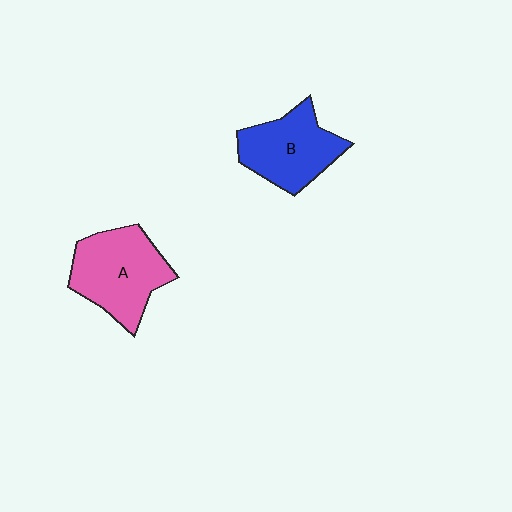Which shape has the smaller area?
Shape B (blue).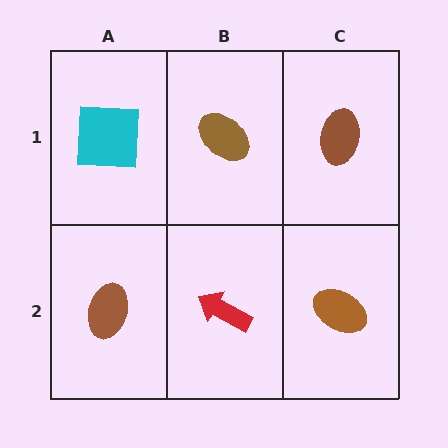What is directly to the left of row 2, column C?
A red arrow.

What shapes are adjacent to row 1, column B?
A red arrow (row 2, column B), a cyan square (row 1, column A), a brown ellipse (row 1, column C).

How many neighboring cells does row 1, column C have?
2.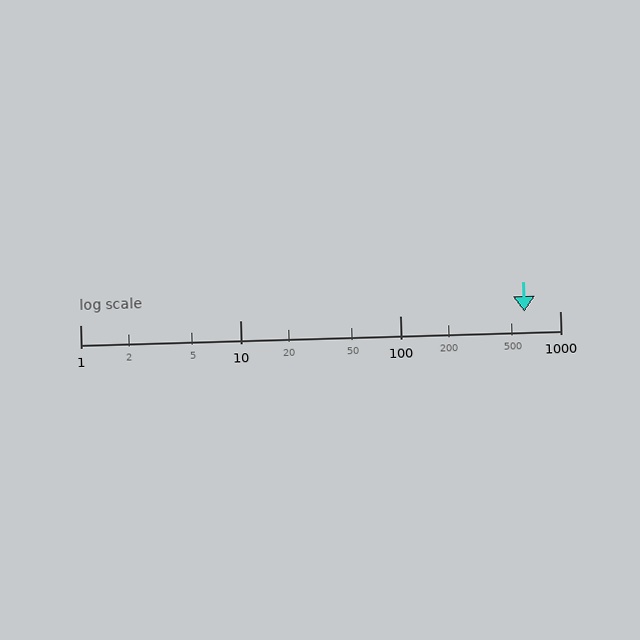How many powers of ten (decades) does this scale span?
The scale spans 3 decades, from 1 to 1000.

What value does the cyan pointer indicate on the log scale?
The pointer indicates approximately 600.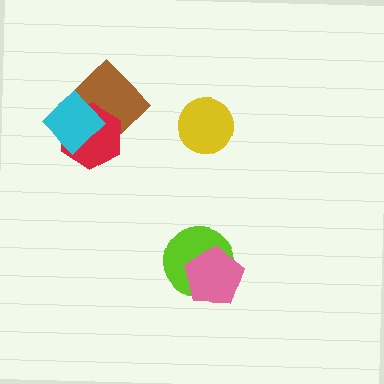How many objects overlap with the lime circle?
1 object overlaps with the lime circle.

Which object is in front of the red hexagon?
The cyan diamond is in front of the red hexagon.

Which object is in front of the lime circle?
The pink pentagon is in front of the lime circle.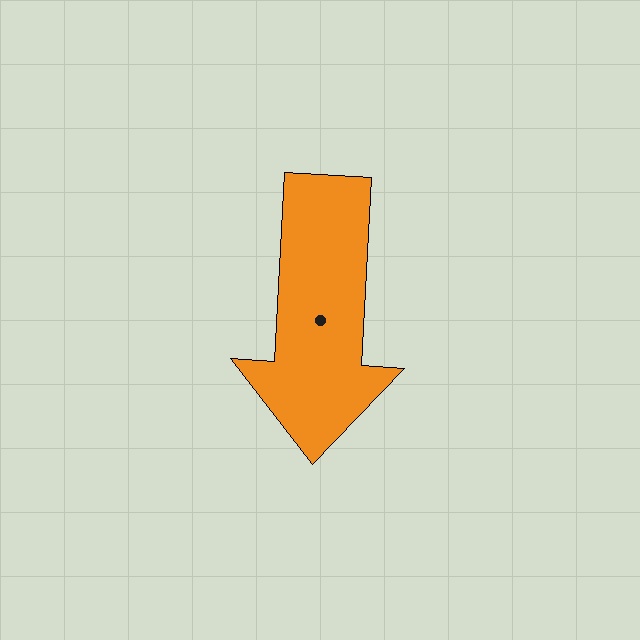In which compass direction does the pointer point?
South.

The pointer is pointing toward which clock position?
Roughly 6 o'clock.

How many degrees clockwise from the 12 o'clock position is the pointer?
Approximately 183 degrees.